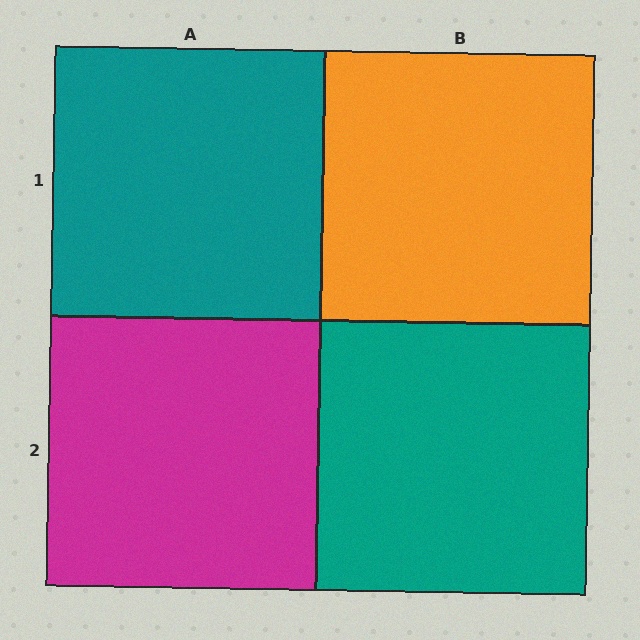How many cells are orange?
1 cell is orange.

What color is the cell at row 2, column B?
Teal.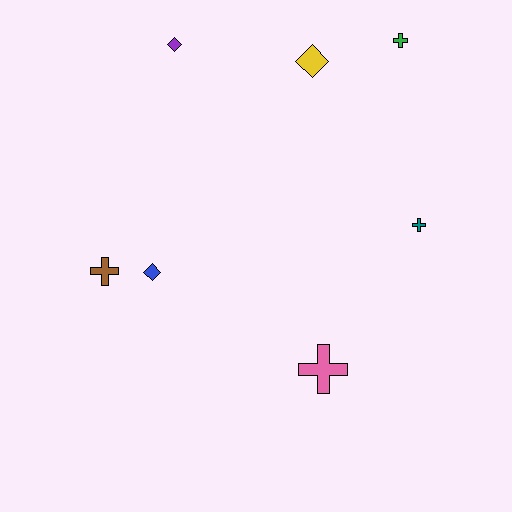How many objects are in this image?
There are 7 objects.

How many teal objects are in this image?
There is 1 teal object.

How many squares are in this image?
There are no squares.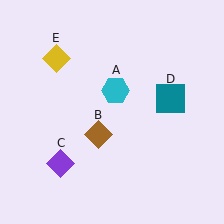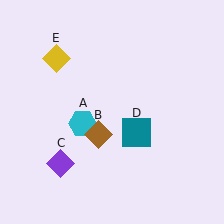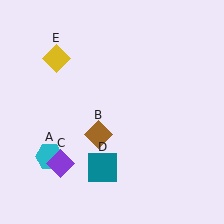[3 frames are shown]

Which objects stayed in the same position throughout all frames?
Brown diamond (object B) and purple diamond (object C) and yellow diamond (object E) remained stationary.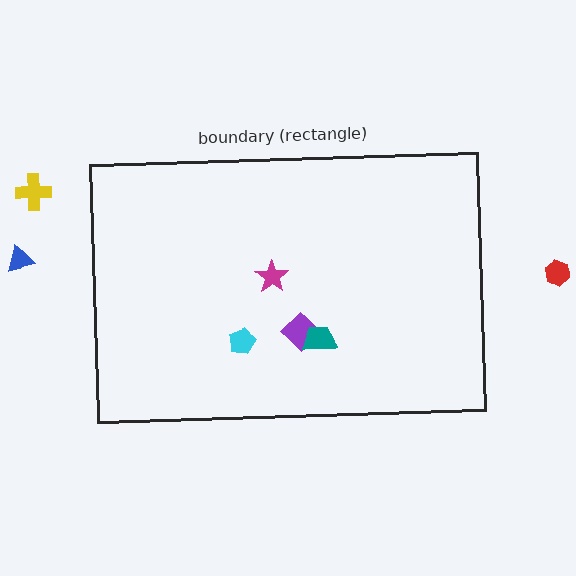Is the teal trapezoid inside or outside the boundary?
Inside.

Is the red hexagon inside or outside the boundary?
Outside.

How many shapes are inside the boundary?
4 inside, 3 outside.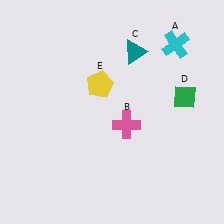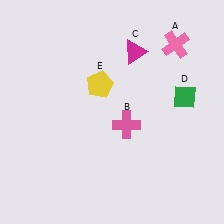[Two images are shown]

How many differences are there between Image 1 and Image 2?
There are 2 differences between the two images.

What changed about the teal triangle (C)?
In Image 1, C is teal. In Image 2, it changed to magenta.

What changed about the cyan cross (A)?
In Image 1, A is cyan. In Image 2, it changed to pink.